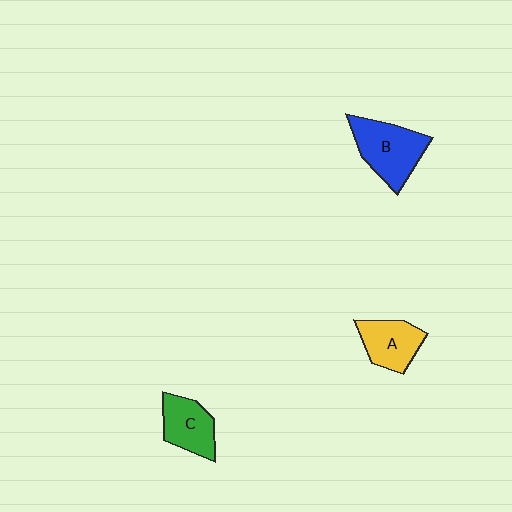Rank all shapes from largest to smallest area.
From largest to smallest: B (blue), A (yellow), C (green).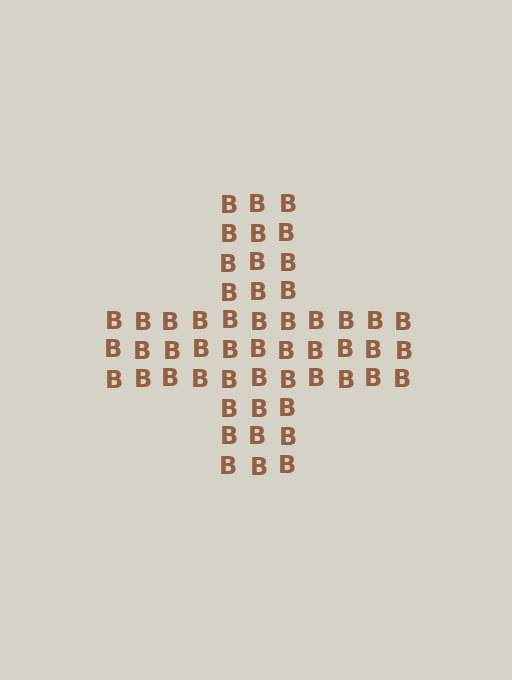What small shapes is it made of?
It is made of small letter B's.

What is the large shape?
The large shape is a cross.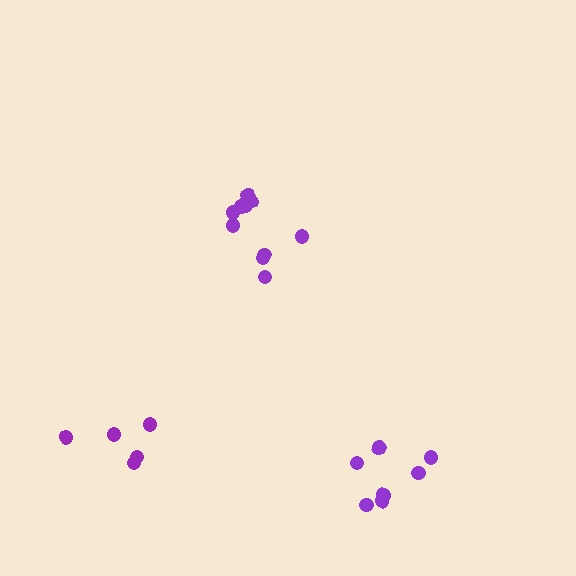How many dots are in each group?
Group 1: 7 dots, Group 2: 11 dots, Group 3: 5 dots (23 total).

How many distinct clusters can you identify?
There are 3 distinct clusters.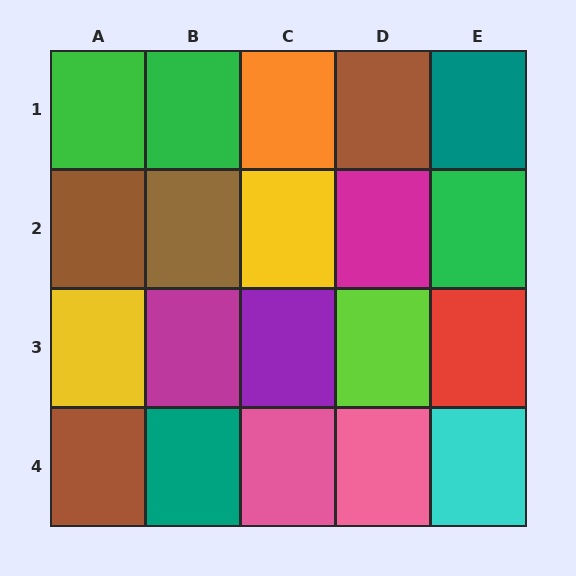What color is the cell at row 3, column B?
Magenta.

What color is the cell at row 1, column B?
Green.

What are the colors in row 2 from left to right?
Brown, brown, yellow, magenta, green.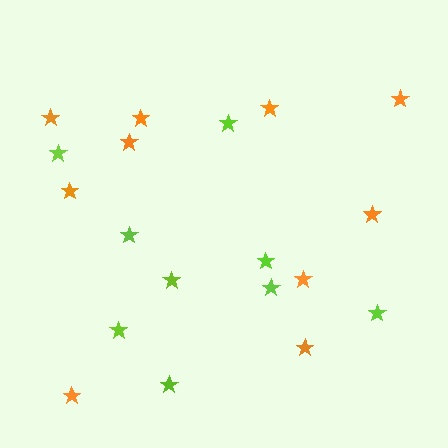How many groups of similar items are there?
There are 2 groups: one group of lime stars (9) and one group of orange stars (10).